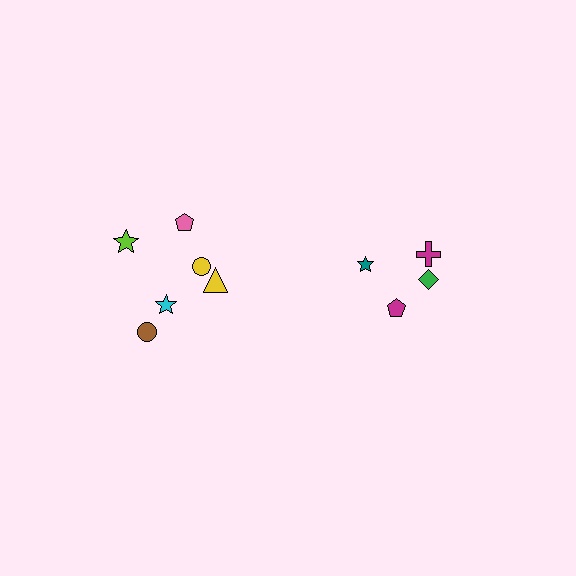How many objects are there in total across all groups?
There are 10 objects.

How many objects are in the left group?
There are 6 objects.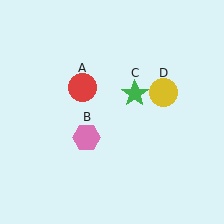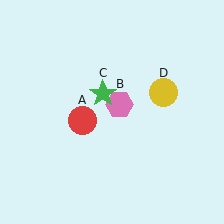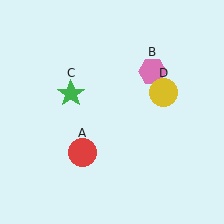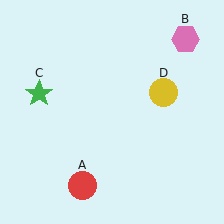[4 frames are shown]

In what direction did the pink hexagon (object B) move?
The pink hexagon (object B) moved up and to the right.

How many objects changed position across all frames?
3 objects changed position: red circle (object A), pink hexagon (object B), green star (object C).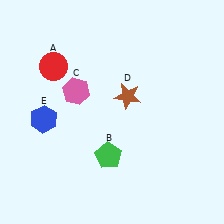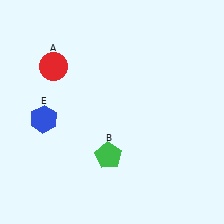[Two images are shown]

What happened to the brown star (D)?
The brown star (D) was removed in Image 2. It was in the top-right area of Image 1.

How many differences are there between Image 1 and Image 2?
There are 2 differences between the two images.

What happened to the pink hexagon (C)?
The pink hexagon (C) was removed in Image 2. It was in the top-left area of Image 1.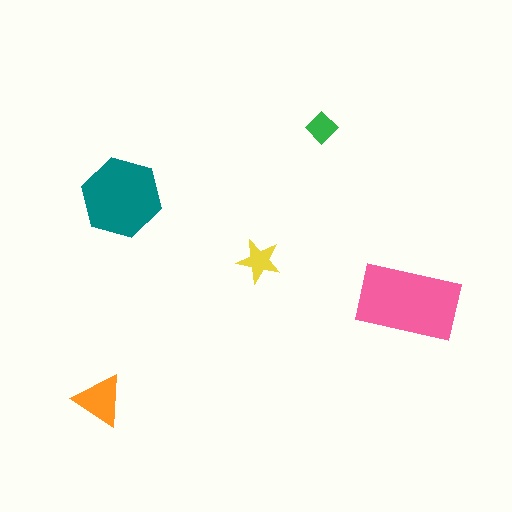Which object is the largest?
The pink rectangle.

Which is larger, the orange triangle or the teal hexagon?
The teal hexagon.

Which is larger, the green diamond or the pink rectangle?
The pink rectangle.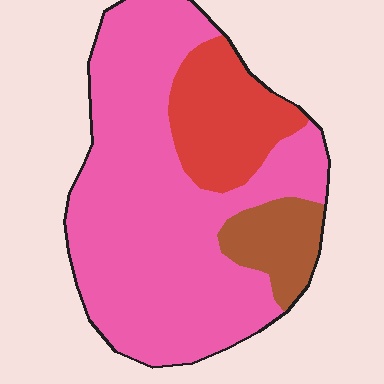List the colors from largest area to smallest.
From largest to smallest: pink, red, brown.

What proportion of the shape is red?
Red takes up about one fifth (1/5) of the shape.